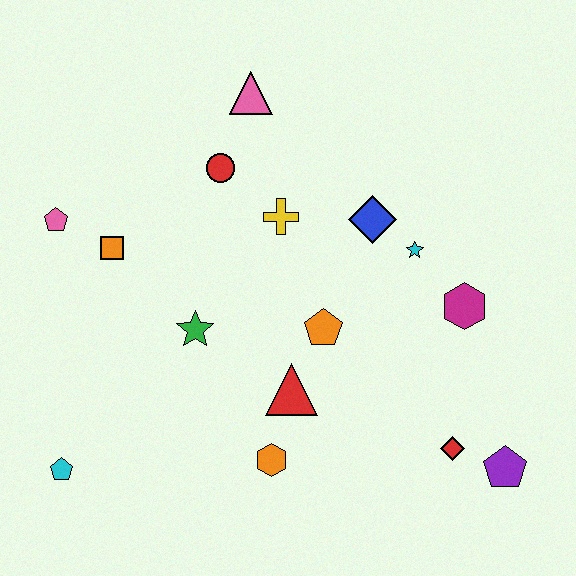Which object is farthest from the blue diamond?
The cyan pentagon is farthest from the blue diamond.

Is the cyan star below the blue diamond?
Yes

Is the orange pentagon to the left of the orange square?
No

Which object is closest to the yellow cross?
The red circle is closest to the yellow cross.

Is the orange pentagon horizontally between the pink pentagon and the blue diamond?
Yes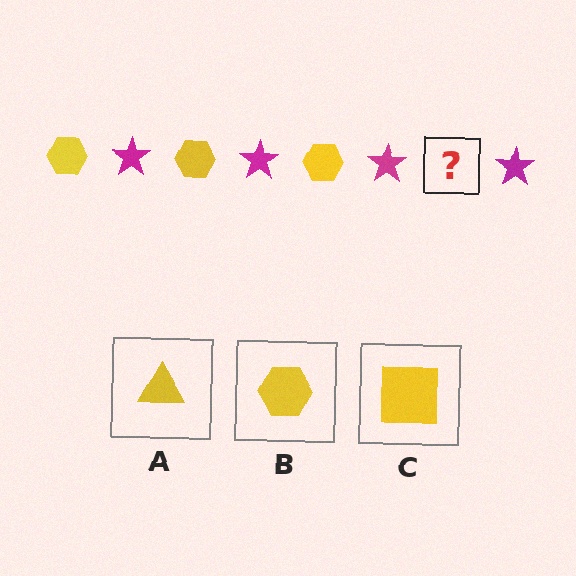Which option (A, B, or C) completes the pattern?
B.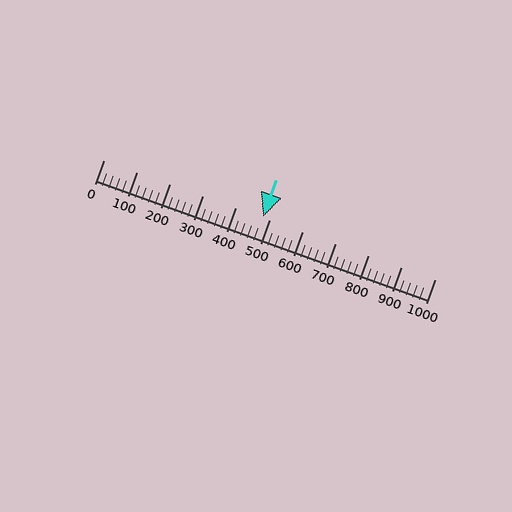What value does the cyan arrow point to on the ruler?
The cyan arrow points to approximately 481.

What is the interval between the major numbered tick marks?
The major tick marks are spaced 100 units apart.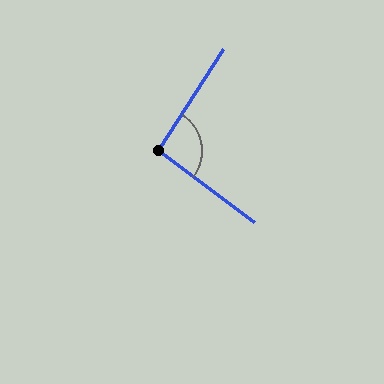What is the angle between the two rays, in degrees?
Approximately 94 degrees.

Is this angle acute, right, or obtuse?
It is approximately a right angle.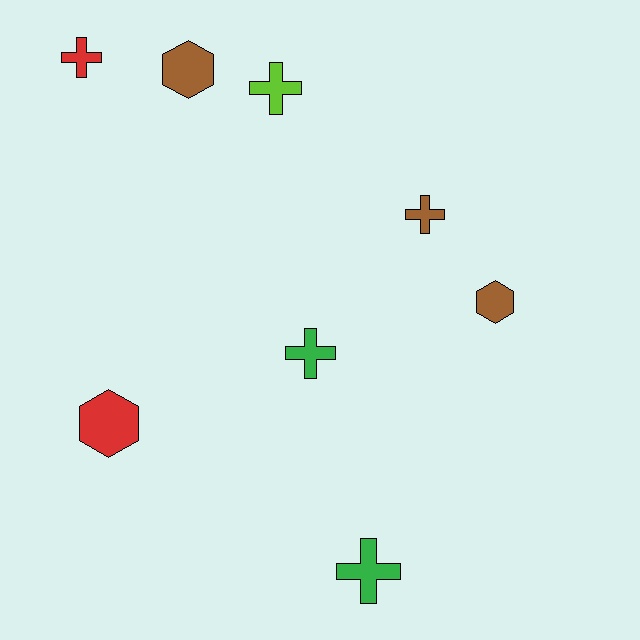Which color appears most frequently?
Brown, with 3 objects.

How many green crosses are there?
There are 2 green crosses.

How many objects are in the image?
There are 8 objects.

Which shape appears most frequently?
Cross, with 5 objects.